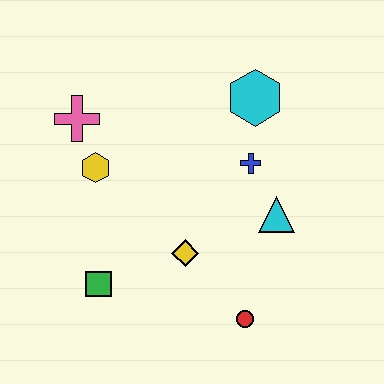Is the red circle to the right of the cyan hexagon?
No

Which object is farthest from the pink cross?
The red circle is farthest from the pink cross.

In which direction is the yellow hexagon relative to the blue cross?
The yellow hexagon is to the left of the blue cross.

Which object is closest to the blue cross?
The cyan triangle is closest to the blue cross.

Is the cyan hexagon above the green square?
Yes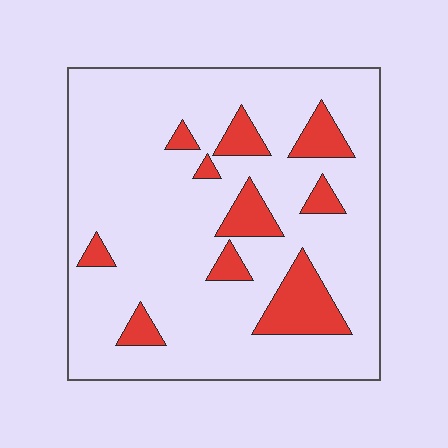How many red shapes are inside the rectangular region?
10.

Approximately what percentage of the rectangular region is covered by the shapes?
Approximately 15%.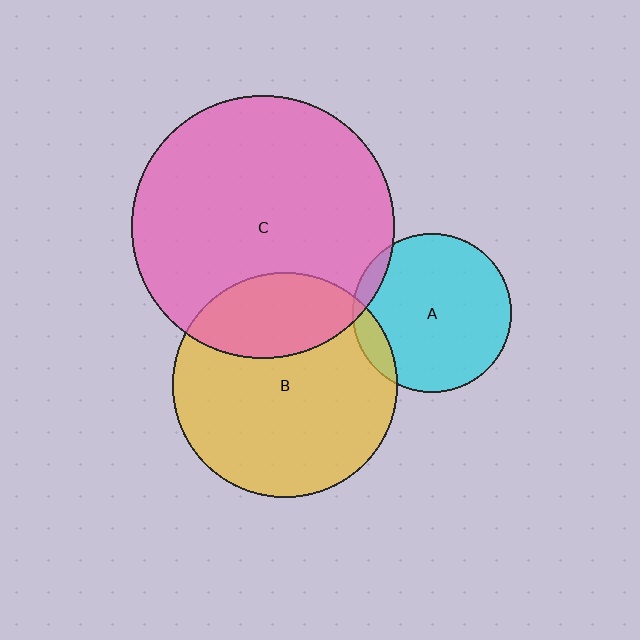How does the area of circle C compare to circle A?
Approximately 2.7 times.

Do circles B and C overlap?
Yes.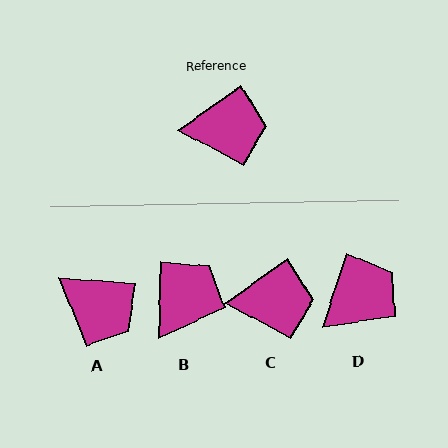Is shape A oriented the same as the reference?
No, it is off by about 40 degrees.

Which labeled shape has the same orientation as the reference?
C.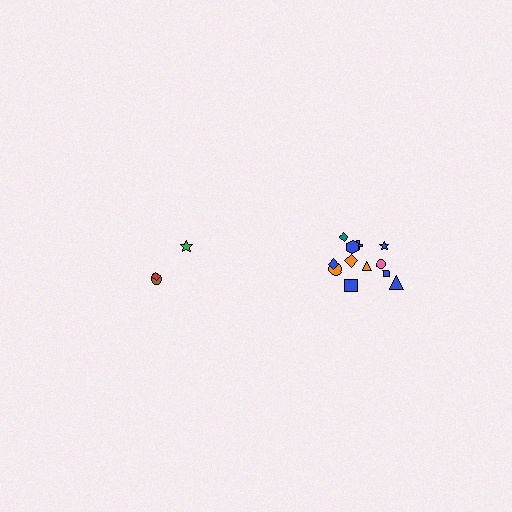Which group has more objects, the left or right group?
The right group.